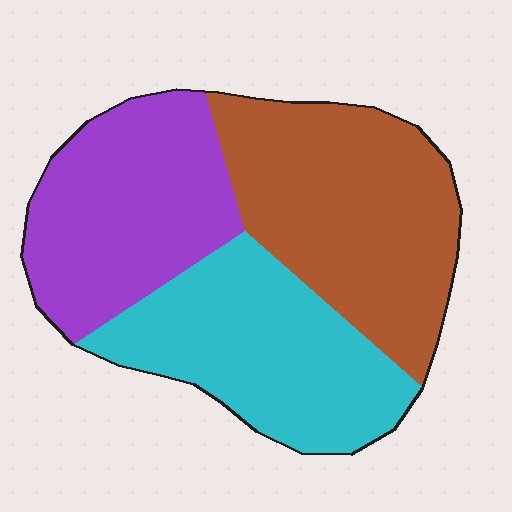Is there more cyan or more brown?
Brown.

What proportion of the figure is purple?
Purple takes up between a quarter and a half of the figure.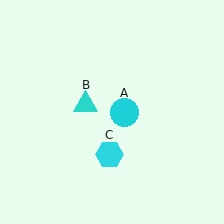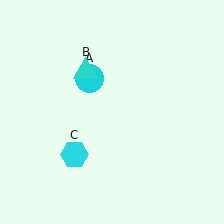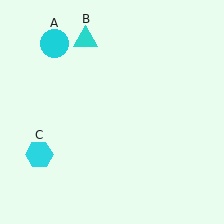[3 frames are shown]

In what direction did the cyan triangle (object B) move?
The cyan triangle (object B) moved up.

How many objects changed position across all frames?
3 objects changed position: cyan circle (object A), cyan triangle (object B), cyan hexagon (object C).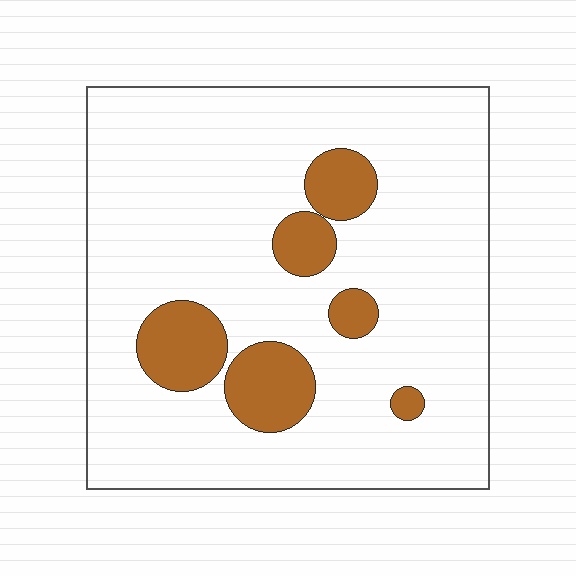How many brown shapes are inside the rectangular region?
6.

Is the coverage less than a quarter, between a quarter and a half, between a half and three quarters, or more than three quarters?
Less than a quarter.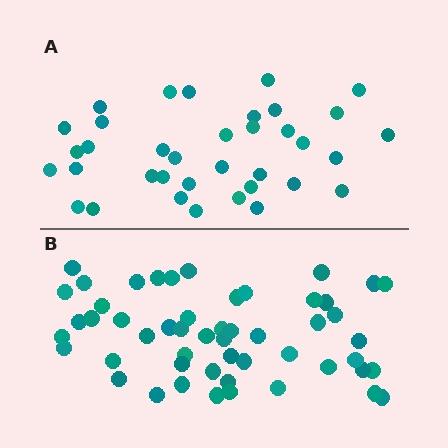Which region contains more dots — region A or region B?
Region B (the bottom region) has more dots.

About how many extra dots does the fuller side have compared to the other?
Region B has approximately 15 more dots than region A.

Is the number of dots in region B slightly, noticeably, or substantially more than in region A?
Region B has noticeably more, but not dramatically so. The ratio is roughly 1.4 to 1.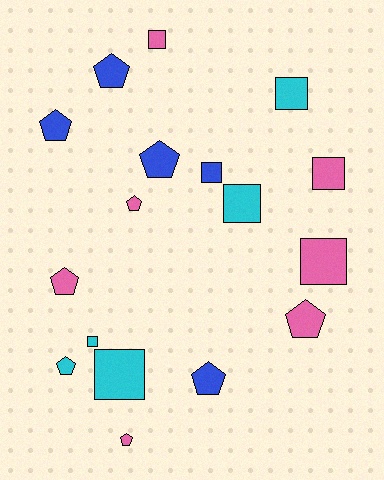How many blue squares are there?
There is 1 blue square.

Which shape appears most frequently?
Pentagon, with 9 objects.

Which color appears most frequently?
Pink, with 7 objects.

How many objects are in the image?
There are 17 objects.